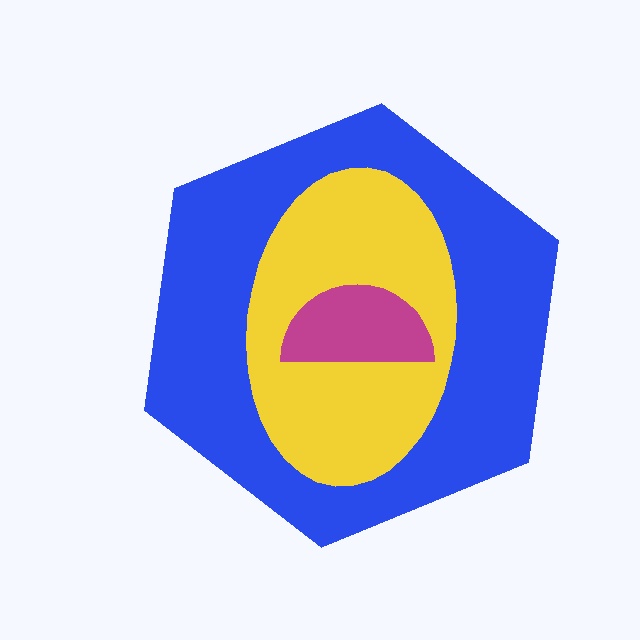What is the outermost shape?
The blue hexagon.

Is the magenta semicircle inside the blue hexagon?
Yes.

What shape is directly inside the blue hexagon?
The yellow ellipse.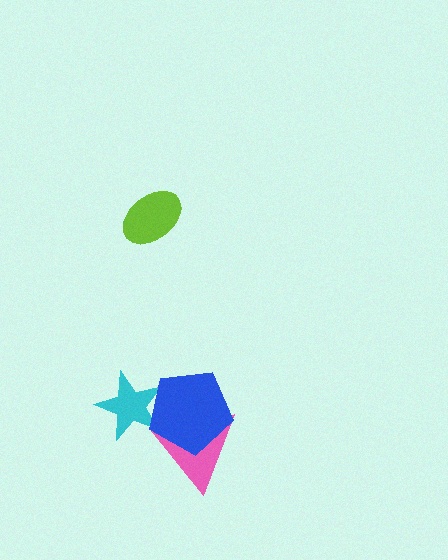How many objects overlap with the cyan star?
2 objects overlap with the cyan star.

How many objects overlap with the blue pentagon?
2 objects overlap with the blue pentagon.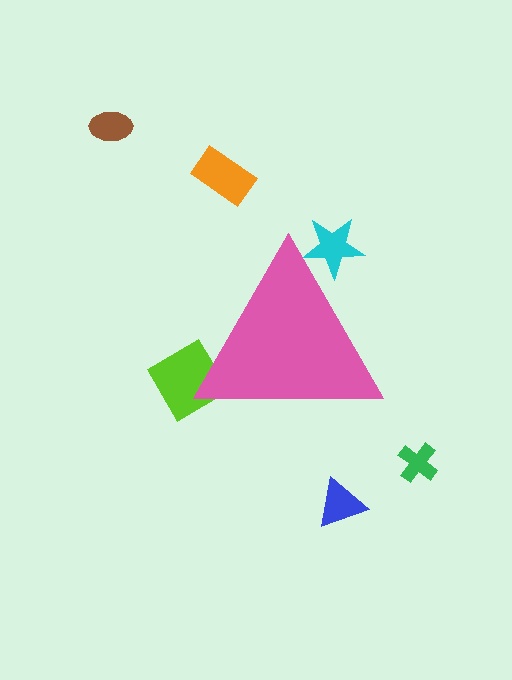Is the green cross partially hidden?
No, the green cross is fully visible.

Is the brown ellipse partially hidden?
No, the brown ellipse is fully visible.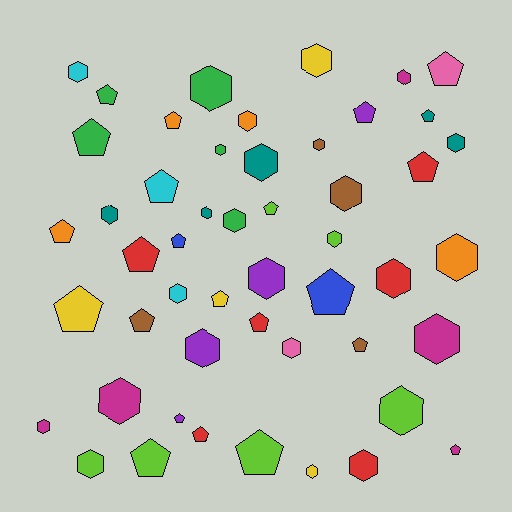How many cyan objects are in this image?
There are 3 cyan objects.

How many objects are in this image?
There are 50 objects.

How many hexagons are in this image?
There are 27 hexagons.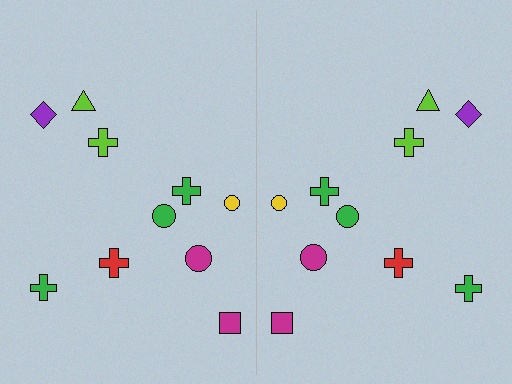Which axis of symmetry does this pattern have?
The pattern has a vertical axis of symmetry running through the center of the image.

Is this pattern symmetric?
Yes, this pattern has bilateral (reflection) symmetry.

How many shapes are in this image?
There are 20 shapes in this image.